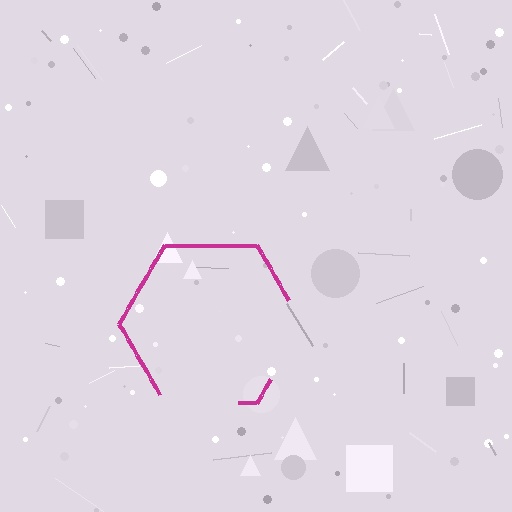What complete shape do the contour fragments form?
The contour fragments form a hexagon.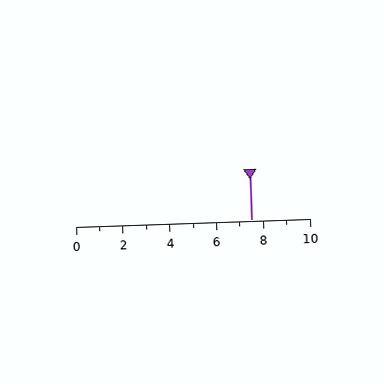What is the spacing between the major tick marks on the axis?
The major ticks are spaced 2 apart.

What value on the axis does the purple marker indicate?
The marker indicates approximately 7.5.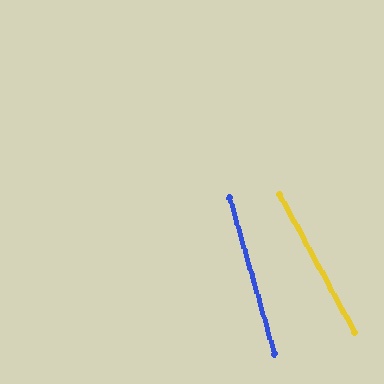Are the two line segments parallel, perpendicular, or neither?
Neither parallel nor perpendicular — they differ by about 12°.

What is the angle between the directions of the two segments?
Approximately 12 degrees.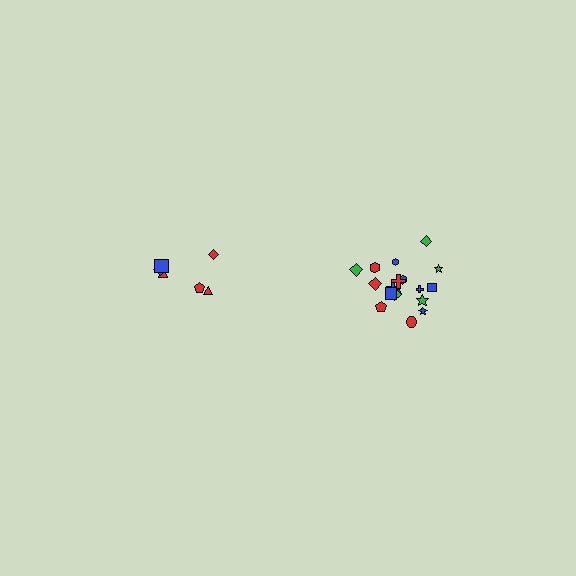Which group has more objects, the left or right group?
The right group.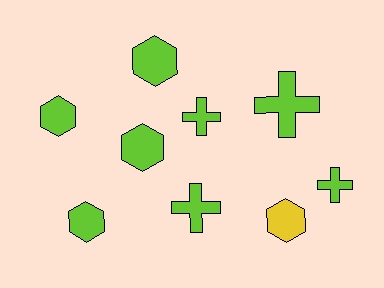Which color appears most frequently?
Lime, with 8 objects.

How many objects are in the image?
There are 9 objects.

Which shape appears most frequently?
Hexagon, with 5 objects.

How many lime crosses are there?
There are 4 lime crosses.